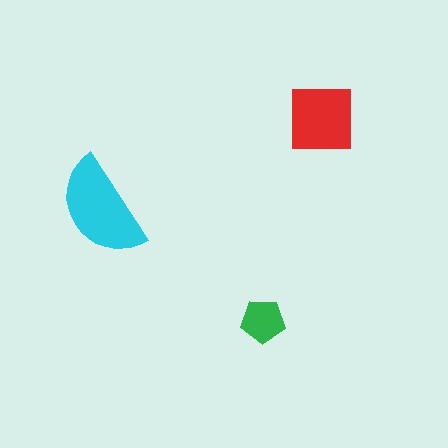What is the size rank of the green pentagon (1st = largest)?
3rd.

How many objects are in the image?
There are 3 objects in the image.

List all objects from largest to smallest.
The cyan semicircle, the red square, the green pentagon.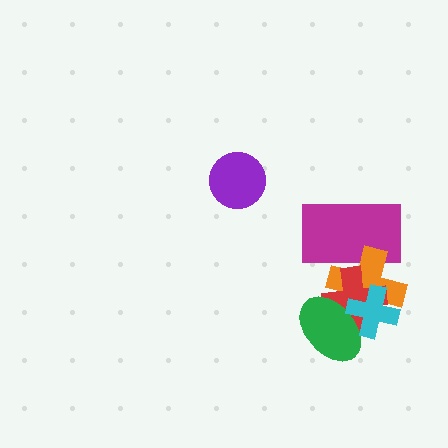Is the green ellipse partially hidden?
Yes, it is partially covered by another shape.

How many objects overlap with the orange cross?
4 objects overlap with the orange cross.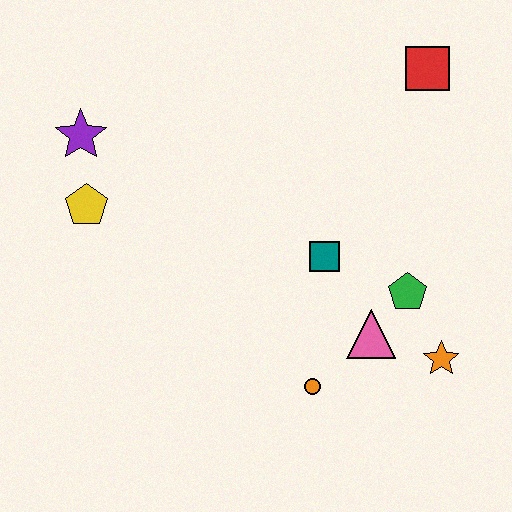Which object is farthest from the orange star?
The purple star is farthest from the orange star.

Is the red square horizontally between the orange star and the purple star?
Yes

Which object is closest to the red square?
The teal square is closest to the red square.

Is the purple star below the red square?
Yes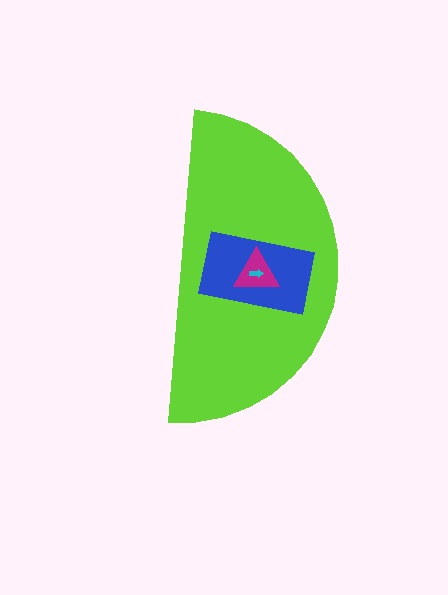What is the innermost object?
The cyan arrow.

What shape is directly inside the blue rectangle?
The magenta triangle.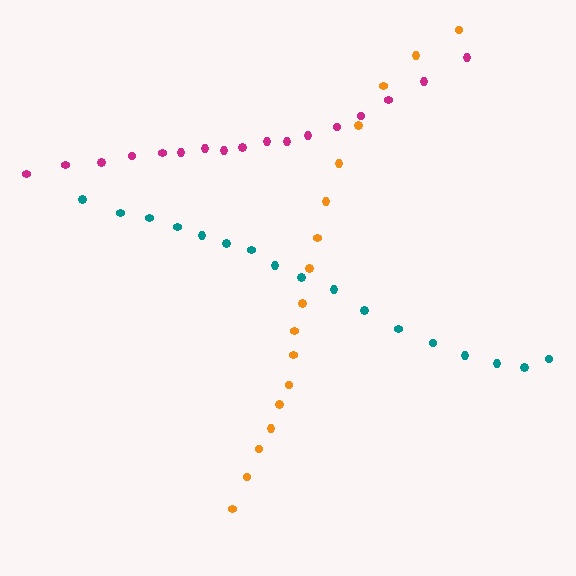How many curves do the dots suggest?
There are 3 distinct paths.